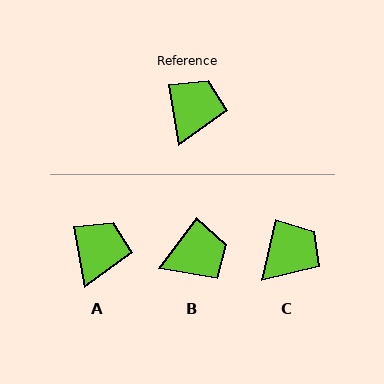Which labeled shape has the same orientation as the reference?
A.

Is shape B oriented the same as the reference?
No, it is off by about 46 degrees.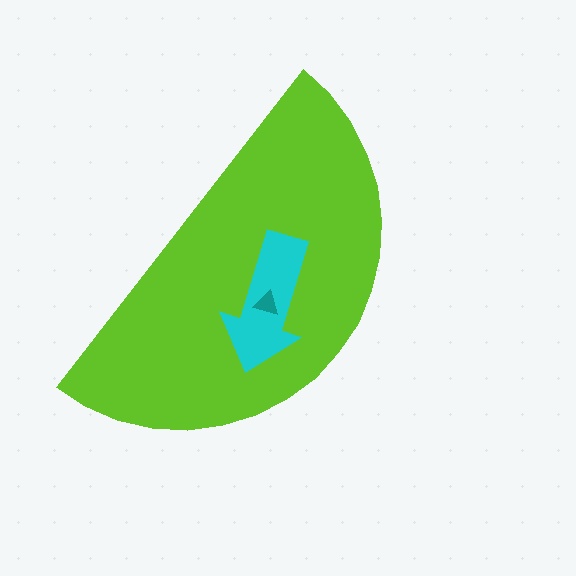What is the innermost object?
The teal triangle.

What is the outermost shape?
The lime semicircle.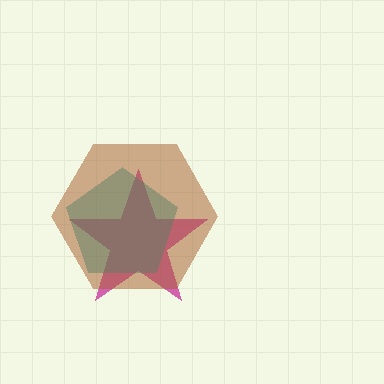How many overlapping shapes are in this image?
There are 3 overlapping shapes in the image.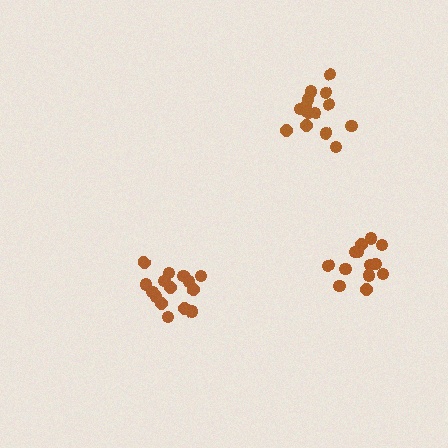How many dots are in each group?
Group 1: 14 dots, Group 2: 13 dots, Group 3: 15 dots (42 total).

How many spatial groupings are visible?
There are 3 spatial groupings.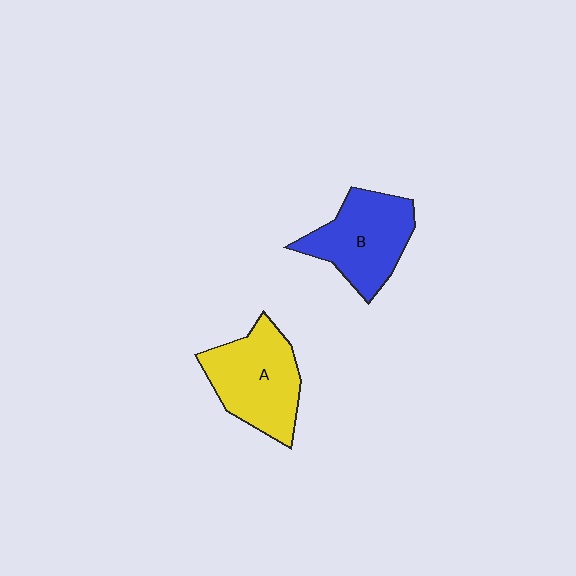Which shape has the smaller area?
Shape B (blue).